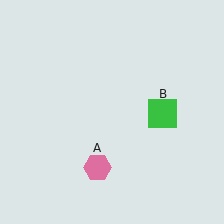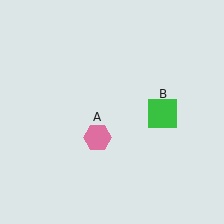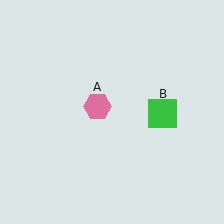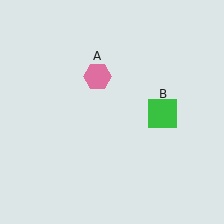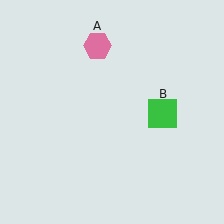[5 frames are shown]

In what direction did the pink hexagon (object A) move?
The pink hexagon (object A) moved up.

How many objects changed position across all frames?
1 object changed position: pink hexagon (object A).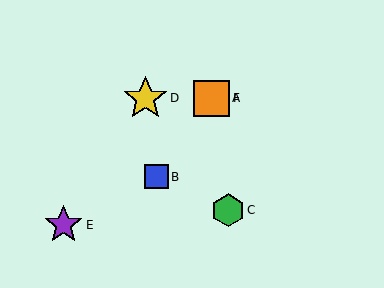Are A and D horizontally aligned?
Yes, both are at y≈98.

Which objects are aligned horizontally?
Objects A, D, F are aligned horizontally.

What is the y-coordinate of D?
Object D is at y≈98.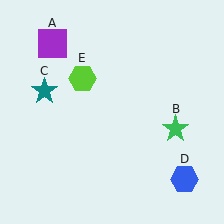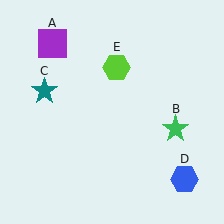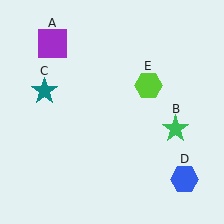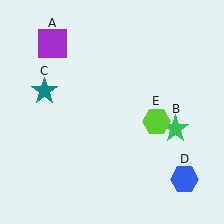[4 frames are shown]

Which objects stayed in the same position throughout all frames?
Purple square (object A) and green star (object B) and teal star (object C) and blue hexagon (object D) remained stationary.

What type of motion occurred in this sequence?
The lime hexagon (object E) rotated clockwise around the center of the scene.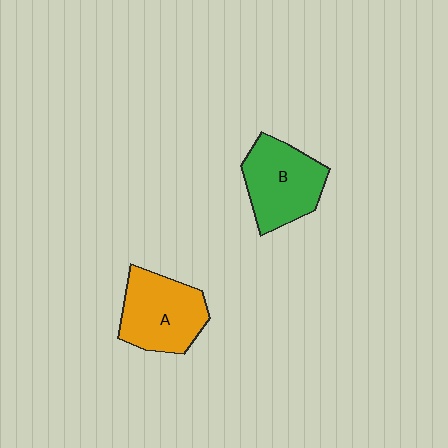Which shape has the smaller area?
Shape B (green).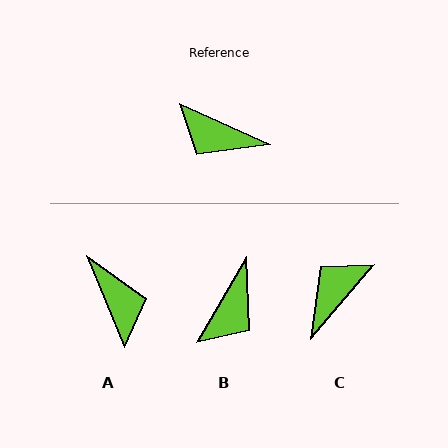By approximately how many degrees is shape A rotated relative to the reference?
Approximately 137 degrees counter-clockwise.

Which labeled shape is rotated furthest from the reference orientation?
A, about 137 degrees away.